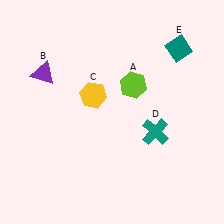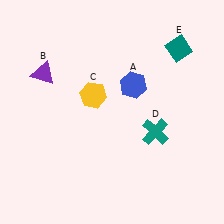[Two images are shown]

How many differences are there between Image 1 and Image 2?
There is 1 difference between the two images.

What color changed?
The hexagon (A) changed from lime in Image 1 to blue in Image 2.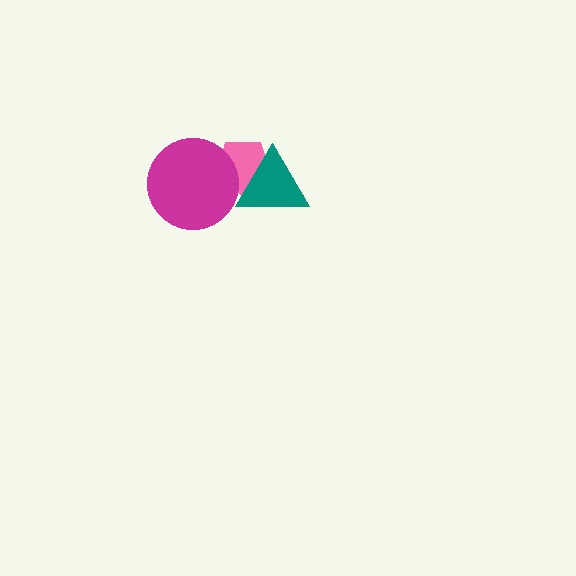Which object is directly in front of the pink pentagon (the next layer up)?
The magenta circle is directly in front of the pink pentagon.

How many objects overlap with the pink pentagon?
2 objects overlap with the pink pentagon.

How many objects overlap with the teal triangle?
1 object overlaps with the teal triangle.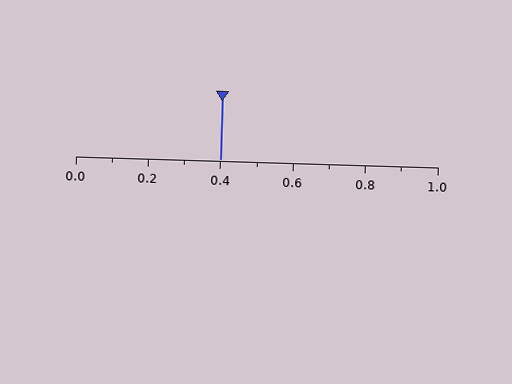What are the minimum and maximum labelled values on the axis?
The axis runs from 0.0 to 1.0.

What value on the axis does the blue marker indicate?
The marker indicates approximately 0.4.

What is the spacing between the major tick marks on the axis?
The major ticks are spaced 0.2 apart.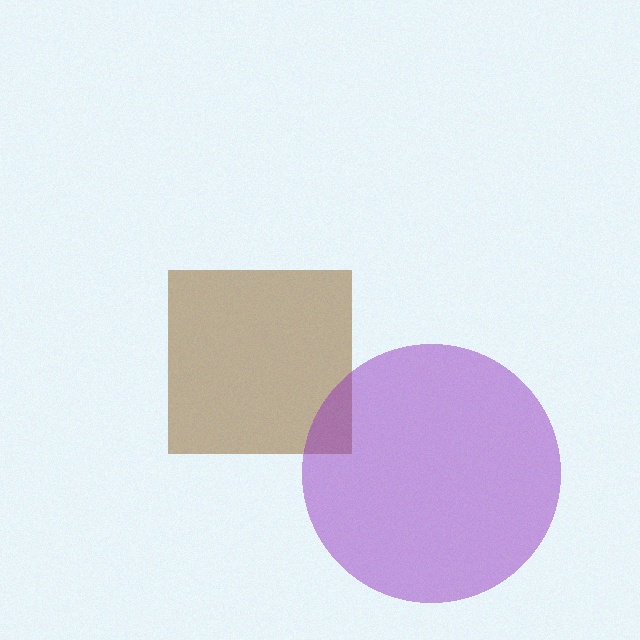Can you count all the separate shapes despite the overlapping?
Yes, there are 2 separate shapes.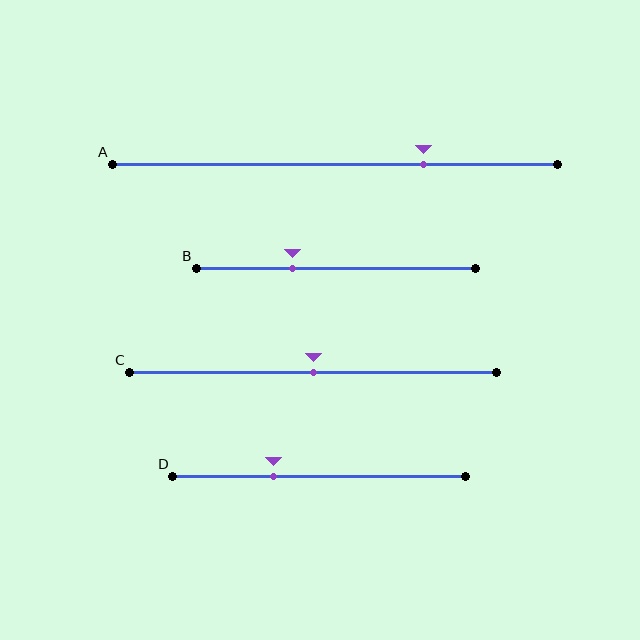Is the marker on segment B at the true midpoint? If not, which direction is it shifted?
No, the marker on segment B is shifted to the left by about 16% of the segment length.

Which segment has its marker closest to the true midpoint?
Segment C has its marker closest to the true midpoint.